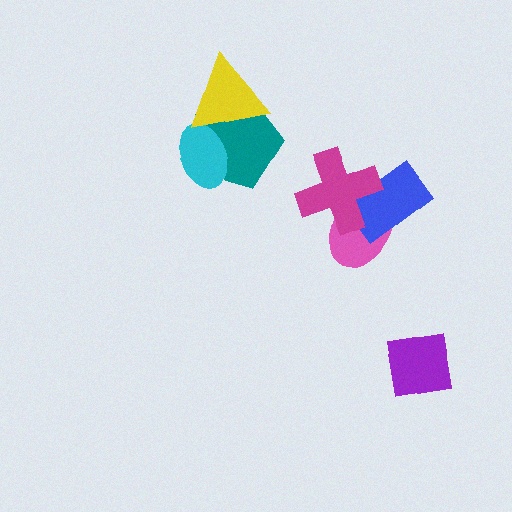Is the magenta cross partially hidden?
No, no other shape covers it.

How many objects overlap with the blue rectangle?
2 objects overlap with the blue rectangle.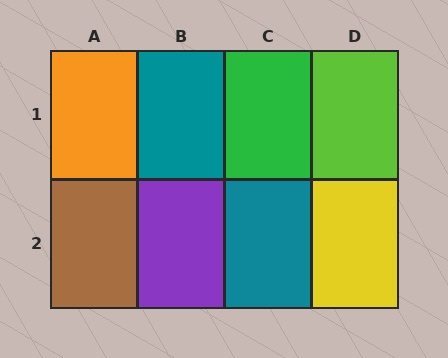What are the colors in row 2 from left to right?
Brown, purple, teal, yellow.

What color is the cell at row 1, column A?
Orange.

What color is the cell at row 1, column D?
Lime.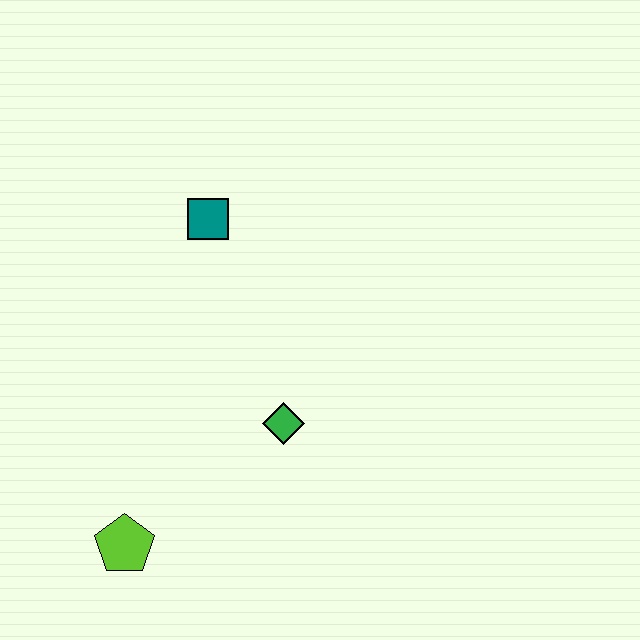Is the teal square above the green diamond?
Yes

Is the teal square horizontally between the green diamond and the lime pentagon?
Yes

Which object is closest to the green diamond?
The lime pentagon is closest to the green diamond.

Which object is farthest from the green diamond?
The teal square is farthest from the green diamond.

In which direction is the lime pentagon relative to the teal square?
The lime pentagon is below the teal square.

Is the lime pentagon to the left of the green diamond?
Yes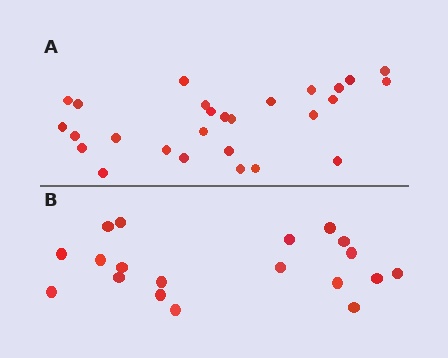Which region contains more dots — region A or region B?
Region A (the top region) has more dots.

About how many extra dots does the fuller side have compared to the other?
Region A has roughly 8 or so more dots than region B.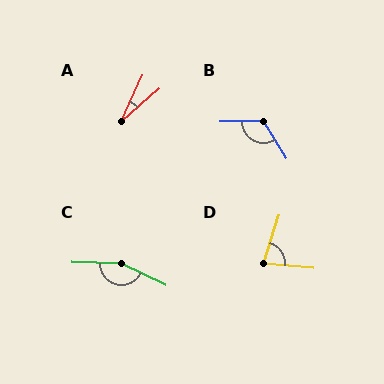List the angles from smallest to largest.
A (24°), D (77°), B (122°), C (156°).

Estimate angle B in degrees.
Approximately 122 degrees.